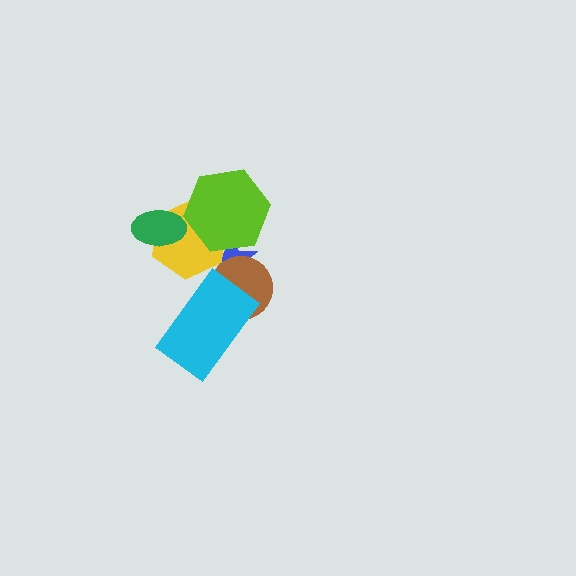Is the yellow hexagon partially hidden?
Yes, it is partially covered by another shape.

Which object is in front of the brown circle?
The cyan rectangle is in front of the brown circle.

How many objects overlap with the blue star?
3 objects overlap with the blue star.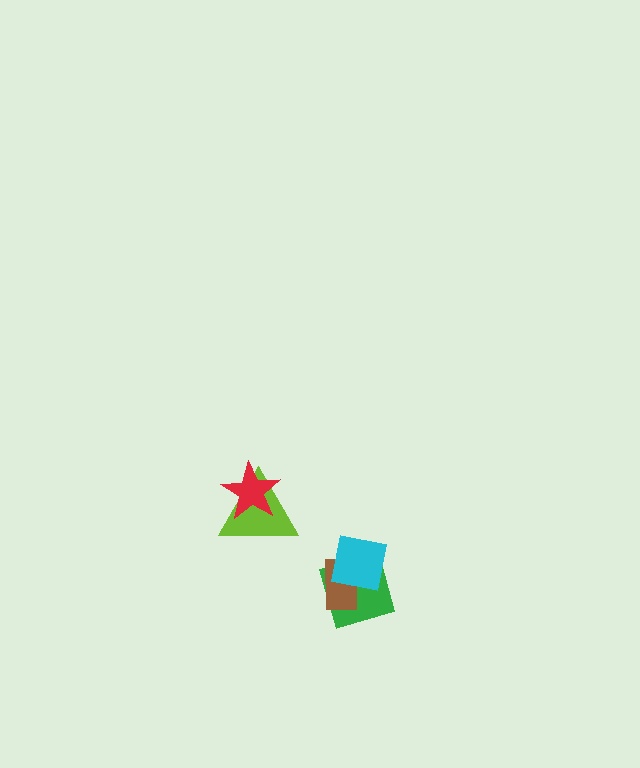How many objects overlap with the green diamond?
2 objects overlap with the green diamond.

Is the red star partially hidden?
No, no other shape covers it.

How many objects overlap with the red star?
1 object overlaps with the red star.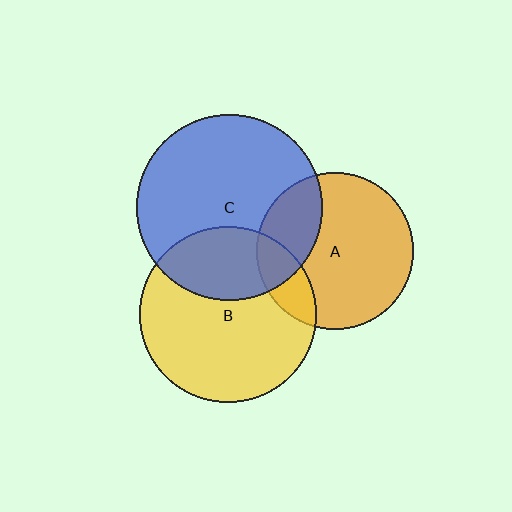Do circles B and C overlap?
Yes.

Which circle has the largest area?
Circle C (blue).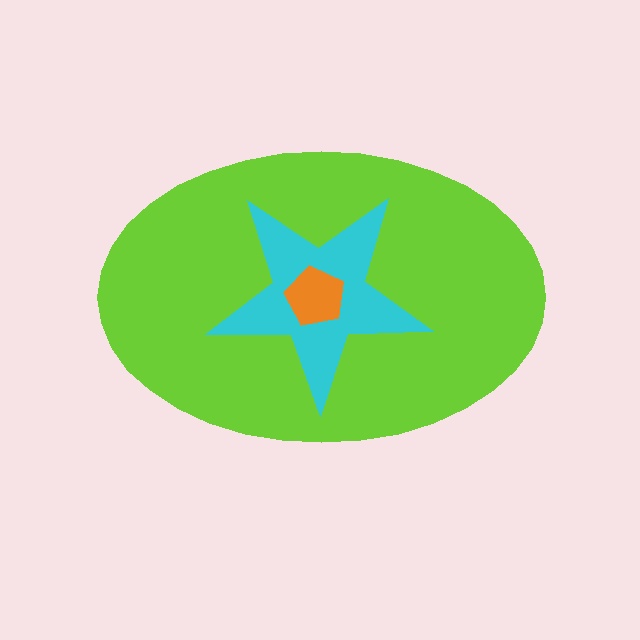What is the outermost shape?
The lime ellipse.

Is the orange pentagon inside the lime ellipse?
Yes.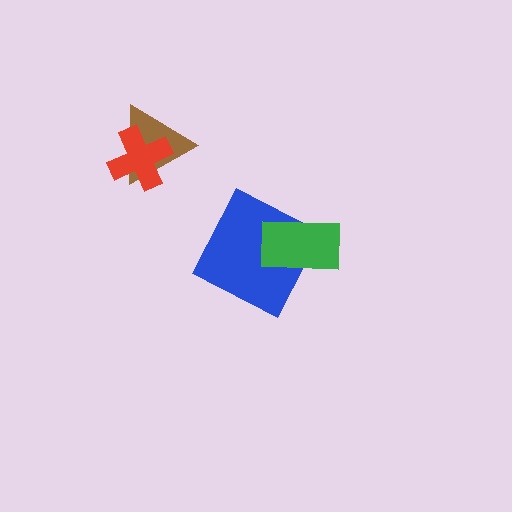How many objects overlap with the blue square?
1 object overlaps with the blue square.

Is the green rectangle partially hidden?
No, no other shape covers it.